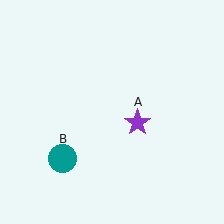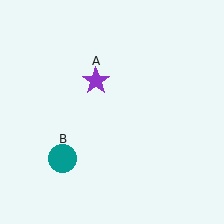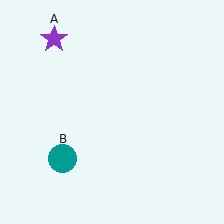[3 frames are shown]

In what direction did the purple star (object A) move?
The purple star (object A) moved up and to the left.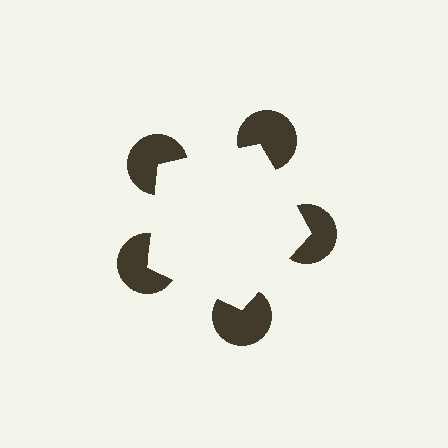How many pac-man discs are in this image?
There are 5 — one at each vertex of the illusory pentagon.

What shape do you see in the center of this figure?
An illusory pentagon — its edges are inferred from the aligned wedge cuts in the pac-man discs, not physically drawn.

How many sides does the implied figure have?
5 sides.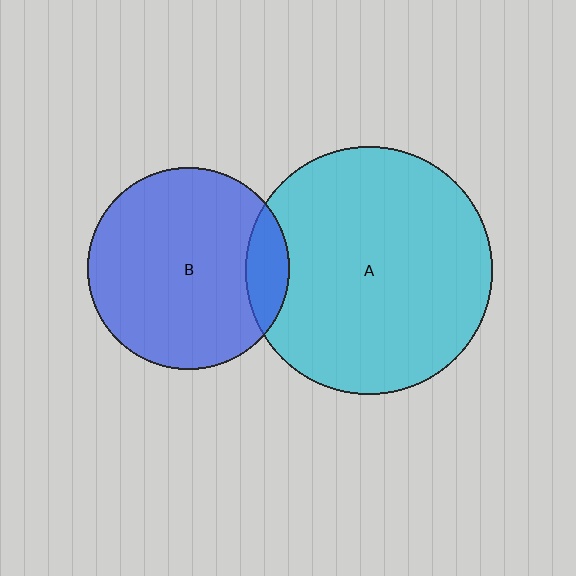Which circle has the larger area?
Circle A (cyan).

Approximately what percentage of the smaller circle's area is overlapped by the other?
Approximately 10%.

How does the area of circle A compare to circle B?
Approximately 1.5 times.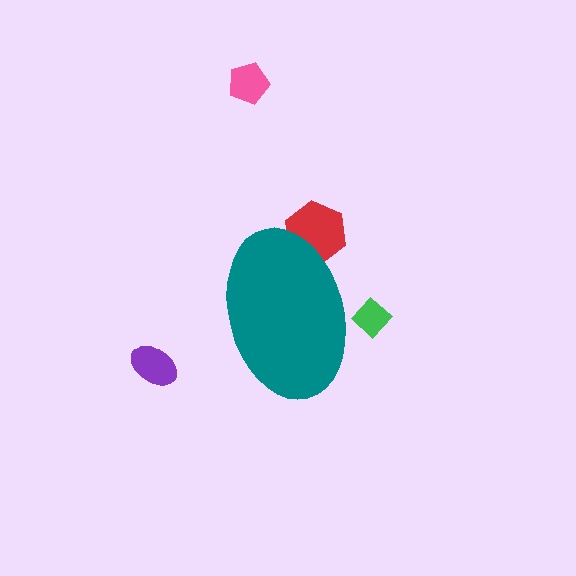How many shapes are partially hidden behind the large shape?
2 shapes are partially hidden.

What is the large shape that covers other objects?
A teal ellipse.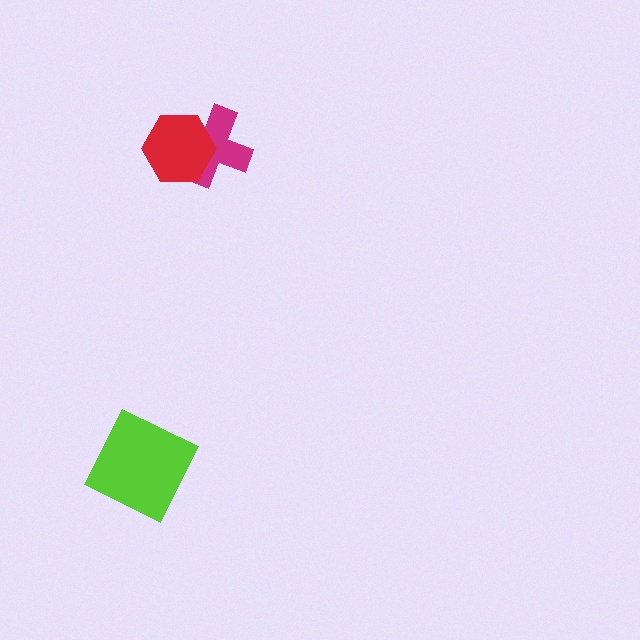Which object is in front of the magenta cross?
The red hexagon is in front of the magenta cross.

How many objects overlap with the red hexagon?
1 object overlaps with the red hexagon.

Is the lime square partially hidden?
No, no other shape covers it.